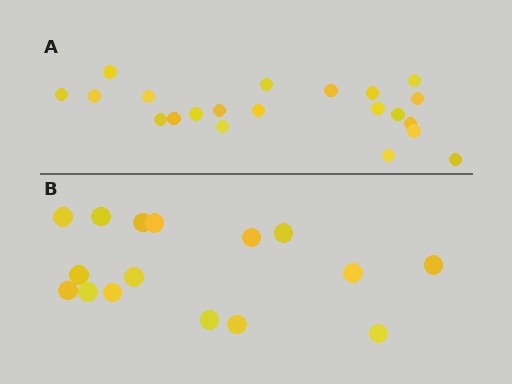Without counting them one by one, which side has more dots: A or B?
Region A (the top region) has more dots.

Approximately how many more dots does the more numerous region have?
Region A has about 5 more dots than region B.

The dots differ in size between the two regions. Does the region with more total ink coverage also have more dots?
No. Region B has more total ink coverage because its dots are larger, but region A actually contains more individual dots. Total area can be misleading — the number of items is what matters here.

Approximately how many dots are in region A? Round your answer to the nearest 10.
About 20 dots. (The exact count is 21, which rounds to 20.)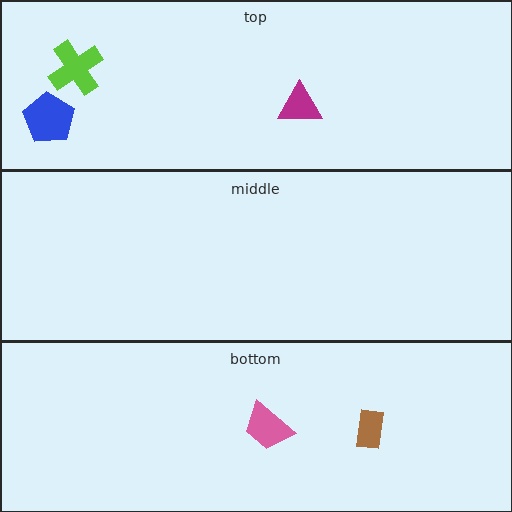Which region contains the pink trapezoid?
The bottom region.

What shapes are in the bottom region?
The pink trapezoid, the brown rectangle.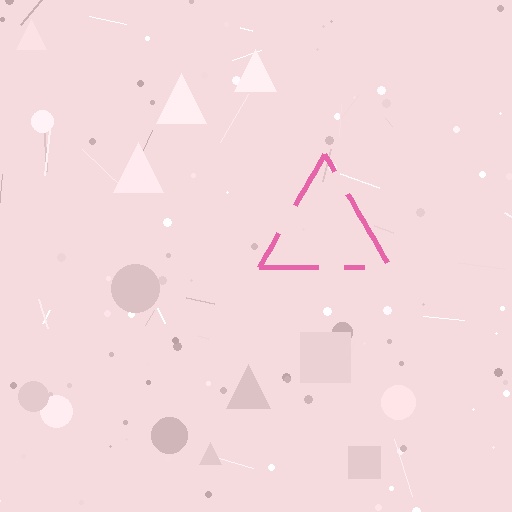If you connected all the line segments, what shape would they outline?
They would outline a triangle.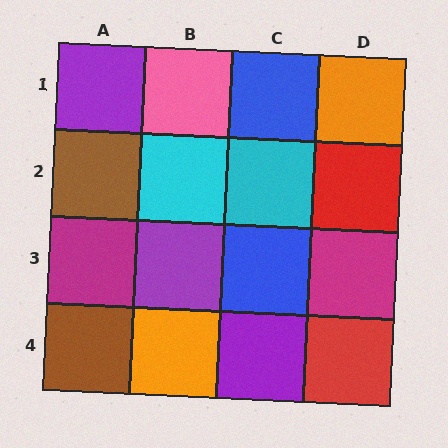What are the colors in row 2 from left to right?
Brown, cyan, cyan, red.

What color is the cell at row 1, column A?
Purple.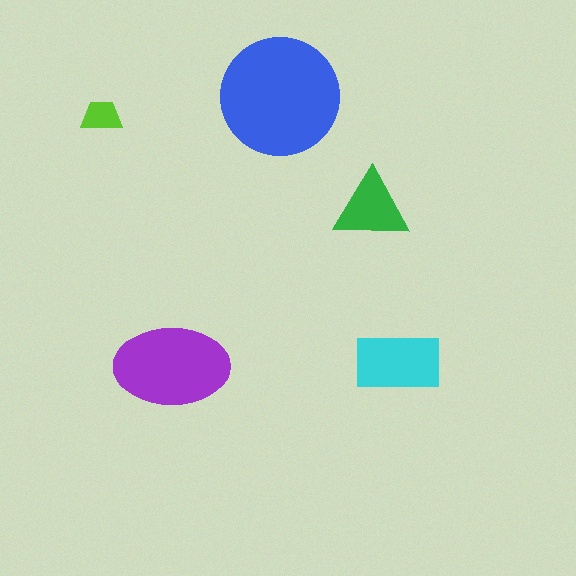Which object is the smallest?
The lime trapezoid.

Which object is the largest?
The blue circle.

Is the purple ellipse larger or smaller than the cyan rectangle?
Larger.